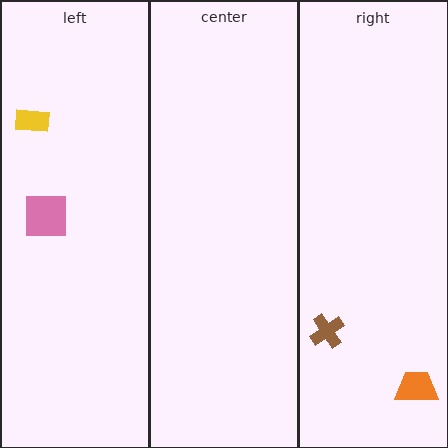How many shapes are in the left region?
2.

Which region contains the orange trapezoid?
The right region.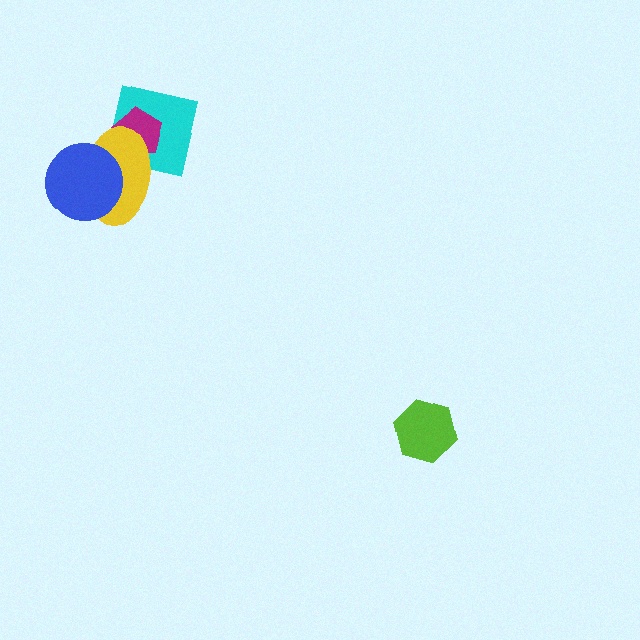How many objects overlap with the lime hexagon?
0 objects overlap with the lime hexagon.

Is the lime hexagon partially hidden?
No, no other shape covers it.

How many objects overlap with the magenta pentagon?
2 objects overlap with the magenta pentagon.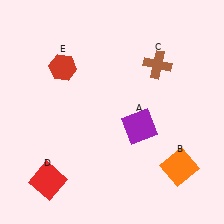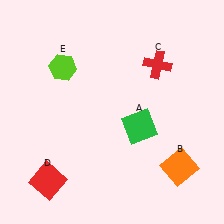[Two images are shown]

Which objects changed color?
A changed from purple to green. C changed from brown to red. E changed from red to lime.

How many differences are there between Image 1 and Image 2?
There are 3 differences between the two images.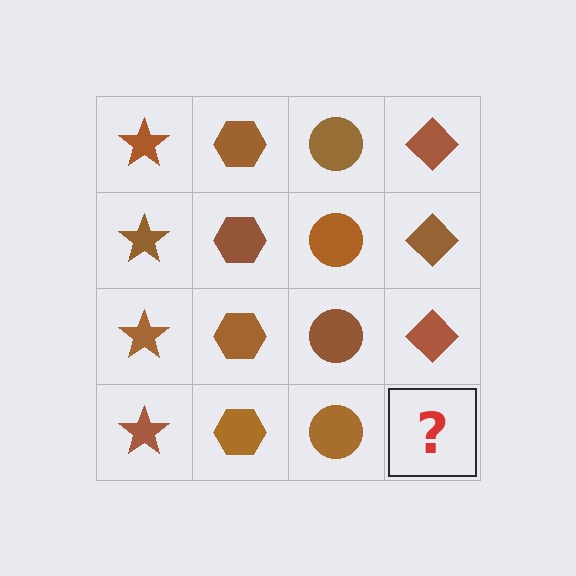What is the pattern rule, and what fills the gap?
The rule is that each column has a consistent shape. The gap should be filled with a brown diamond.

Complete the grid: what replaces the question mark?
The question mark should be replaced with a brown diamond.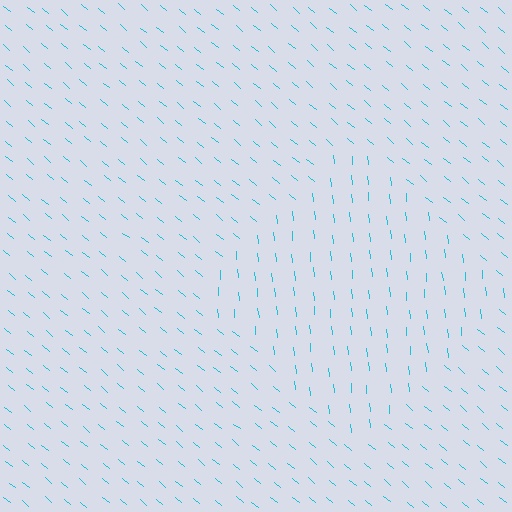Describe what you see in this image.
The image is filled with small cyan line segments. A diamond region in the image has lines oriented differently from the surrounding lines, creating a visible texture boundary.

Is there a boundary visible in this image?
Yes, there is a texture boundary formed by a change in line orientation.